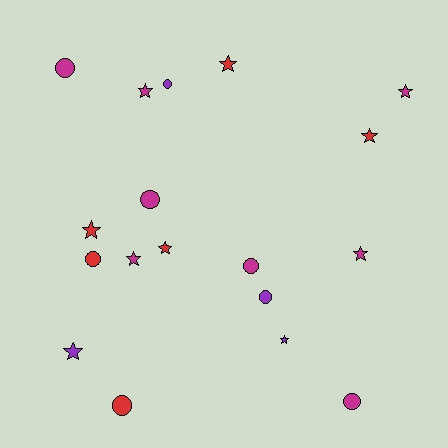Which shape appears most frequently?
Star, with 10 objects.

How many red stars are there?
There are 4 red stars.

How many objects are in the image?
There are 18 objects.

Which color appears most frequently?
Magenta, with 8 objects.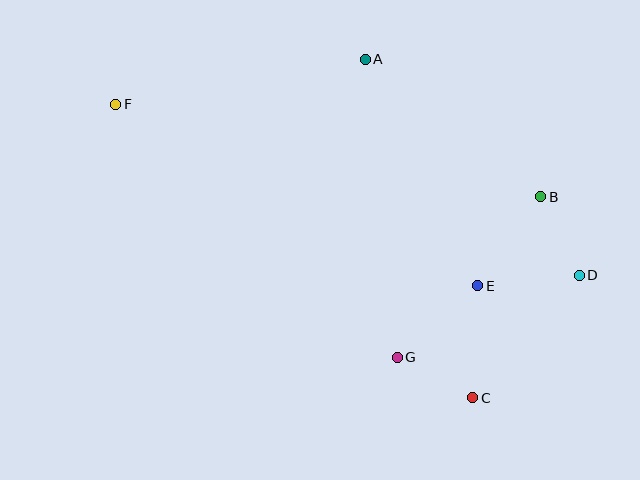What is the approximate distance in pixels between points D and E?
The distance between D and E is approximately 102 pixels.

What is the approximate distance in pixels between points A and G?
The distance between A and G is approximately 300 pixels.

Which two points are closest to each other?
Points C and G are closest to each other.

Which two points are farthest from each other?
Points D and F are farthest from each other.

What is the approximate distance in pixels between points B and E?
The distance between B and E is approximately 109 pixels.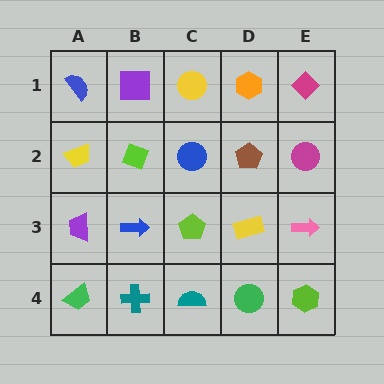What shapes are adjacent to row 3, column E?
A magenta circle (row 2, column E), a lime hexagon (row 4, column E), a yellow rectangle (row 3, column D).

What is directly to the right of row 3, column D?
A pink arrow.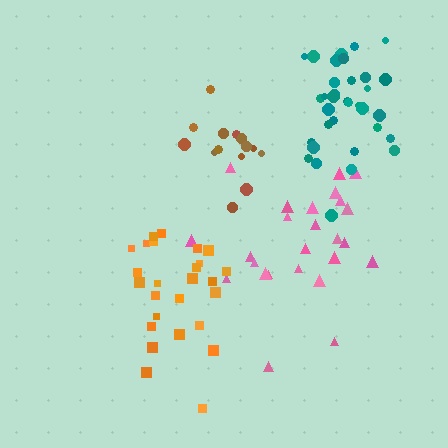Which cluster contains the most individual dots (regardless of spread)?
Teal (34).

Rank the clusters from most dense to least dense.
teal, brown, orange, pink.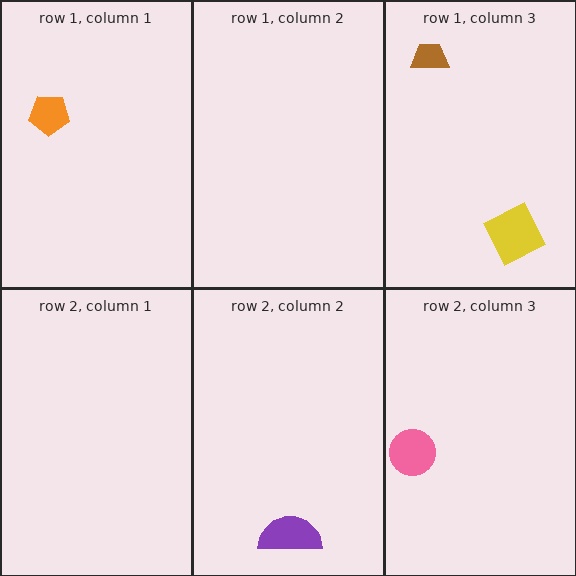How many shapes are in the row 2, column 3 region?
1.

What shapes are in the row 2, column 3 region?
The pink circle.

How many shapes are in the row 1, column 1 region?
1.